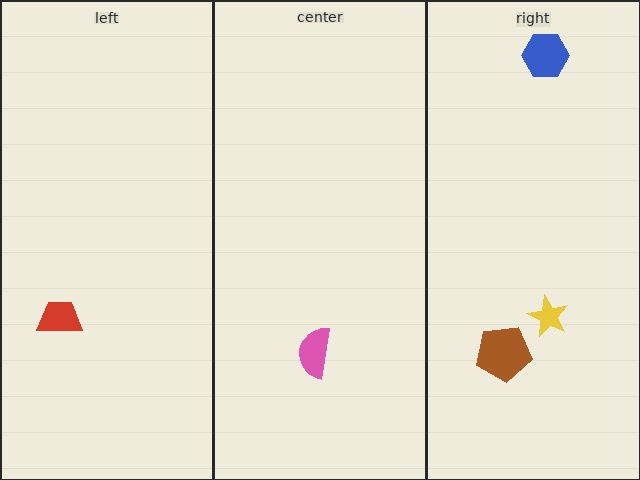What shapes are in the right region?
The blue hexagon, the yellow star, the brown pentagon.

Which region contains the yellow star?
The right region.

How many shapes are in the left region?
1.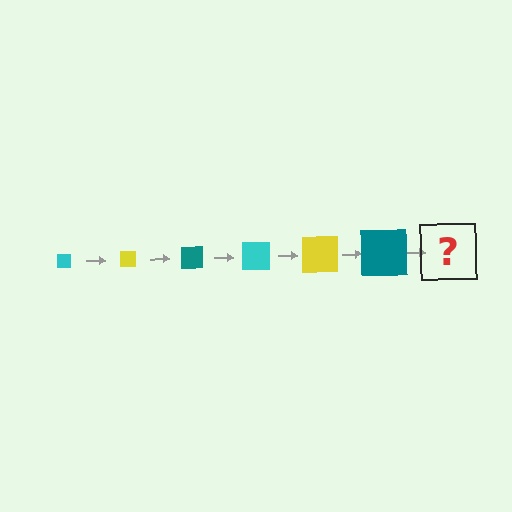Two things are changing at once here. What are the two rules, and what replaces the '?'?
The two rules are that the square grows larger each step and the color cycles through cyan, yellow, and teal. The '?' should be a cyan square, larger than the previous one.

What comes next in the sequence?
The next element should be a cyan square, larger than the previous one.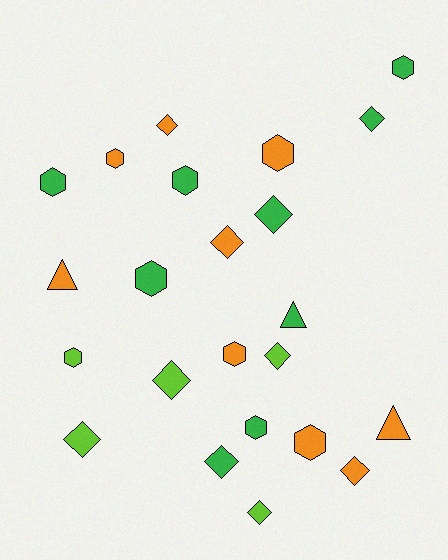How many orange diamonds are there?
There are 3 orange diamonds.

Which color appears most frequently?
Green, with 9 objects.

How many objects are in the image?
There are 23 objects.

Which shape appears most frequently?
Hexagon, with 10 objects.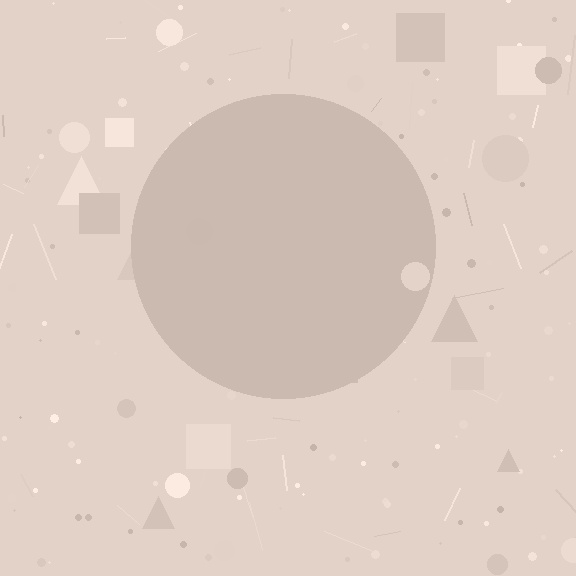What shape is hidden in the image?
A circle is hidden in the image.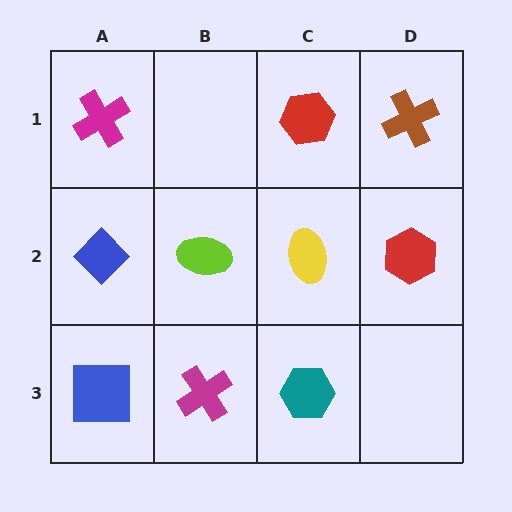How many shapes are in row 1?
3 shapes.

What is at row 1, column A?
A magenta cross.